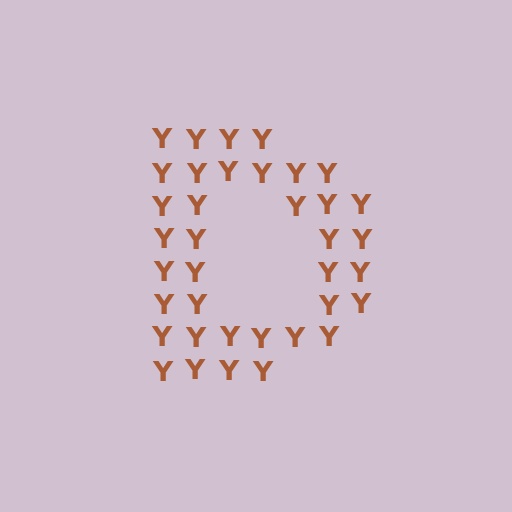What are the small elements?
The small elements are letter Y's.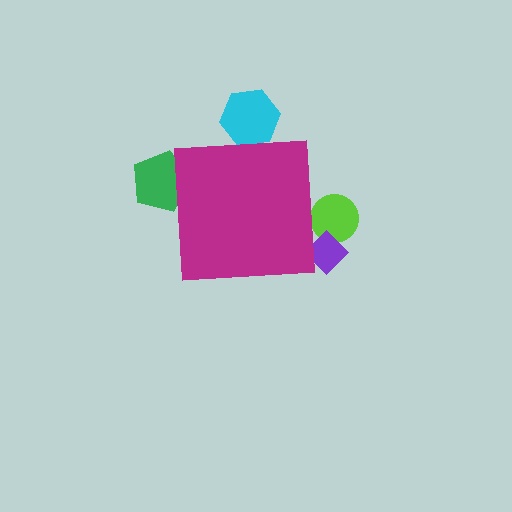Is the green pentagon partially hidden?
Yes, the green pentagon is partially hidden behind the magenta square.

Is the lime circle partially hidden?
Yes, the lime circle is partially hidden behind the magenta square.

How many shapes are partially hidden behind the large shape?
4 shapes are partially hidden.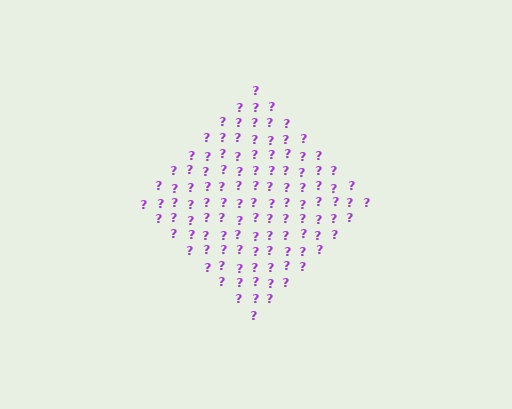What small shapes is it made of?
It is made of small question marks.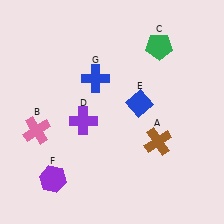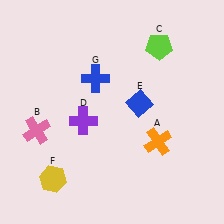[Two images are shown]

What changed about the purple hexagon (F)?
In Image 1, F is purple. In Image 2, it changed to yellow.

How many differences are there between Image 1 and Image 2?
There are 3 differences between the two images.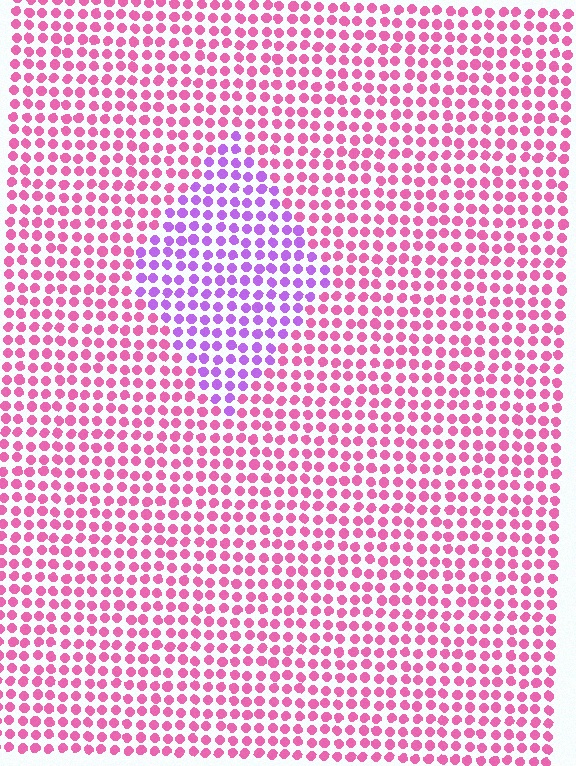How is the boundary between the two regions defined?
The boundary is defined purely by a slight shift in hue (about 47 degrees). Spacing, size, and orientation are identical on both sides.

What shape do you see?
I see a diamond.